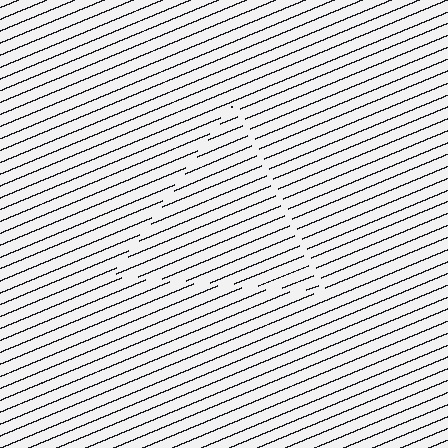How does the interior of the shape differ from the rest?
The interior of the shape contains the same grating, shifted by half a period — the contour is defined by the phase discontinuity where line-ends from the inner and outer gratings abut.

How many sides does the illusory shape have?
3 sides — the line-ends trace a triangle.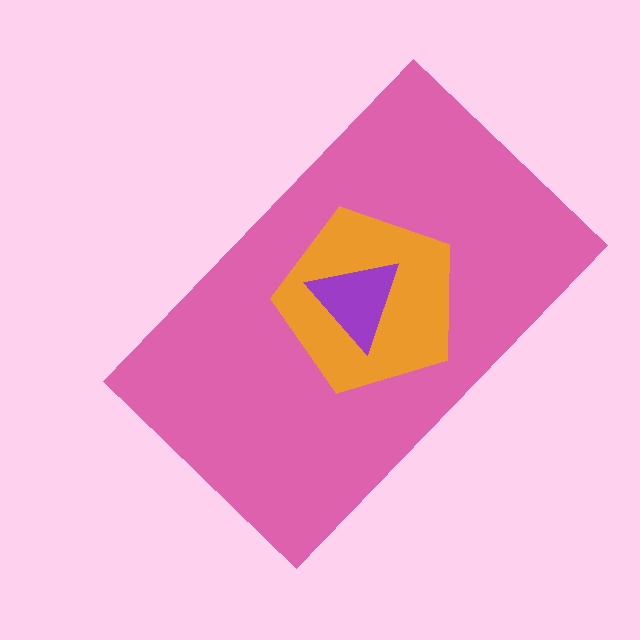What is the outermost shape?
The pink rectangle.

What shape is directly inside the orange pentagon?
The purple triangle.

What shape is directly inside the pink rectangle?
The orange pentagon.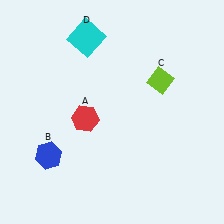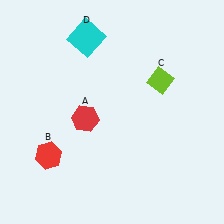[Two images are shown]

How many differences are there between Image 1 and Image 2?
There is 1 difference between the two images.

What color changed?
The hexagon (B) changed from blue in Image 1 to red in Image 2.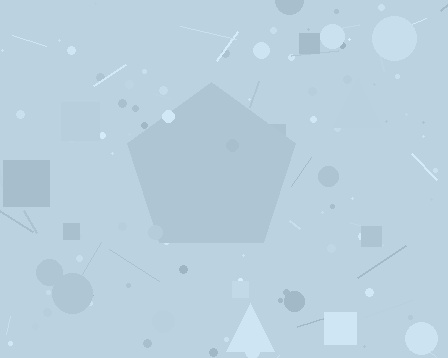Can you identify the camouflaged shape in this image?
The camouflaged shape is a pentagon.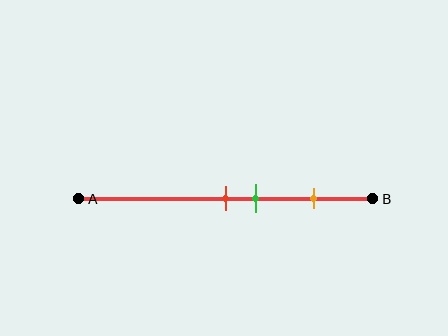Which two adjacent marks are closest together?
The red and green marks are the closest adjacent pair.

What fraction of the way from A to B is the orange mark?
The orange mark is approximately 80% (0.8) of the way from A to B.